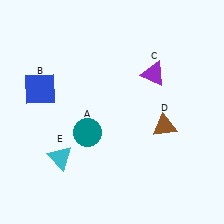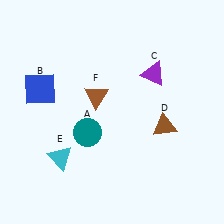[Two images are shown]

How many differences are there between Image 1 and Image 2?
There is 1 difference between the two images.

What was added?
A brown triangle (F) was added in Image 2.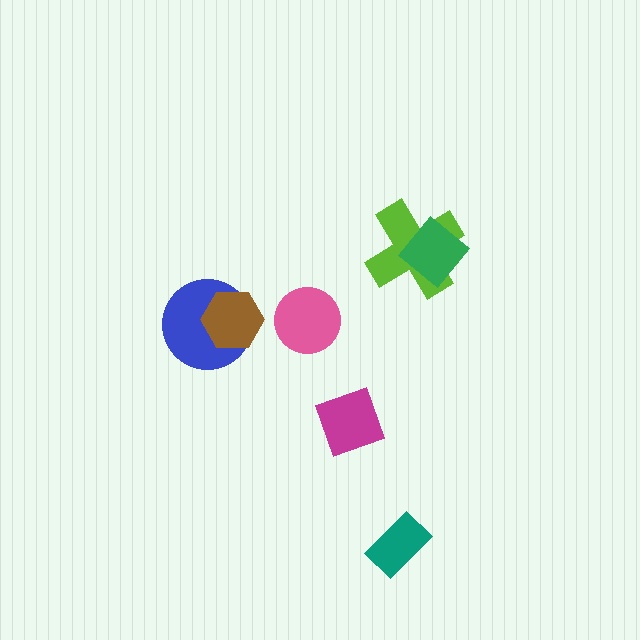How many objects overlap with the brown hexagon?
1 object overlaps with the brown hexagon.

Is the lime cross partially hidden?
Yes, it is partially covered by another shape.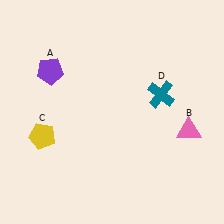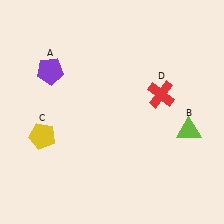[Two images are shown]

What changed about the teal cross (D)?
In Image 1, D is teal. In Image 2, it changed to red.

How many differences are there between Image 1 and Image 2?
There are 2 differences between the two images.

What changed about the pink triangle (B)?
In Image 1, B is pink. In Image 2, it changed to lime.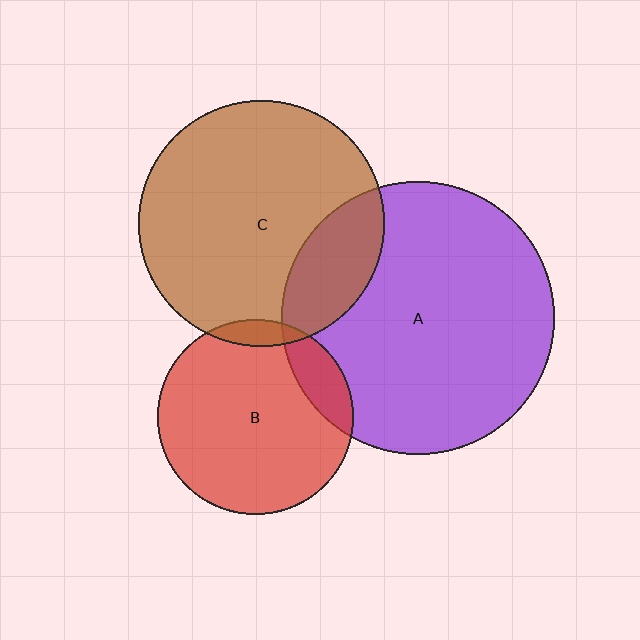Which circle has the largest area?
Circle A (purple).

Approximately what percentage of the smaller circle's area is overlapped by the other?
Approximately 5%.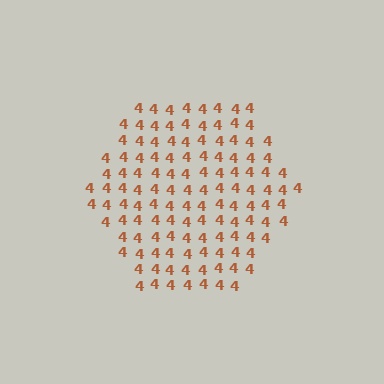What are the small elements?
The small elements are digit 4's.